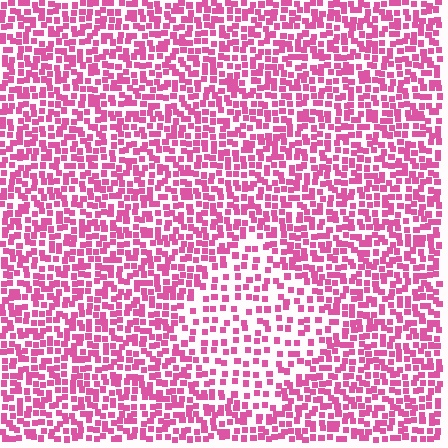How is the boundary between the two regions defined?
The boundary is defined by a change in element density (approximately 1.8x ratio). All elements are the same color, size, and shape.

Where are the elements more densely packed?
The elements are more densely packed outside the diamond boundary.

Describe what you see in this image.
The image contains small pink elements arranged at two different densities. A diamond-shaped region is visible where the elements are less densely packed than the surrounding area.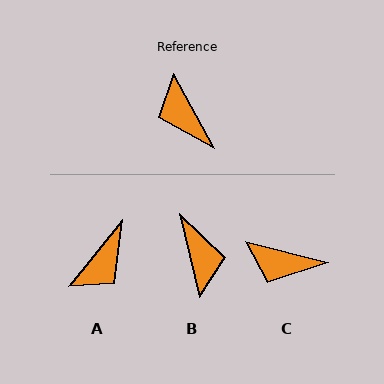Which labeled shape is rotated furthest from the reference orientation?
B, about 165 degrees away.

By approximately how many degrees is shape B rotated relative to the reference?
Approximately 165 degrees counter-clockwise.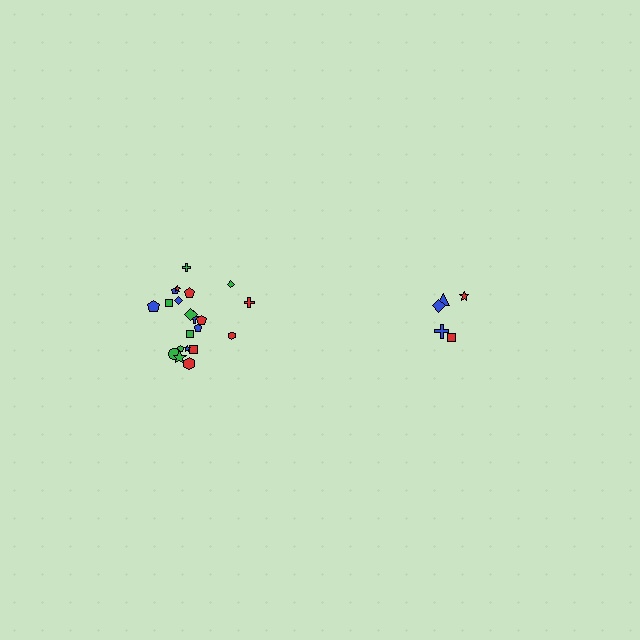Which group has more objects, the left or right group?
The left group.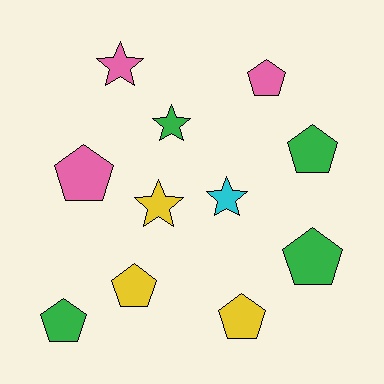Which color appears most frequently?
Green, with 4 objects.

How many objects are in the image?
There are 11 objects.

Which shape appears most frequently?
Pentagon, with 7 objects.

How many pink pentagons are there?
There are 2 pink pentagons.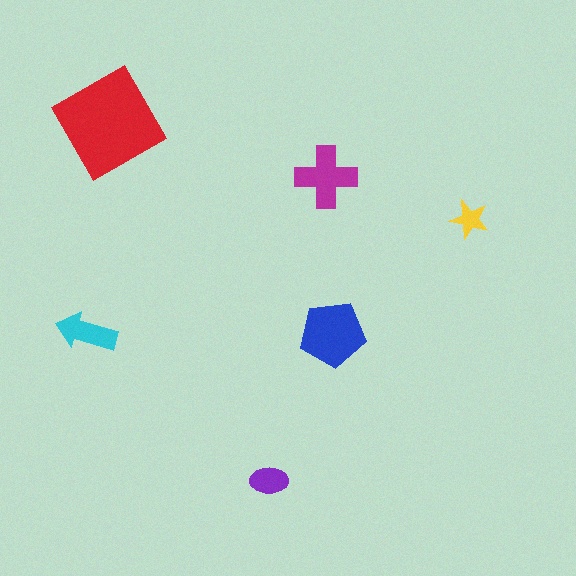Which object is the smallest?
The yellow star.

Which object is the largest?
The red diamond.